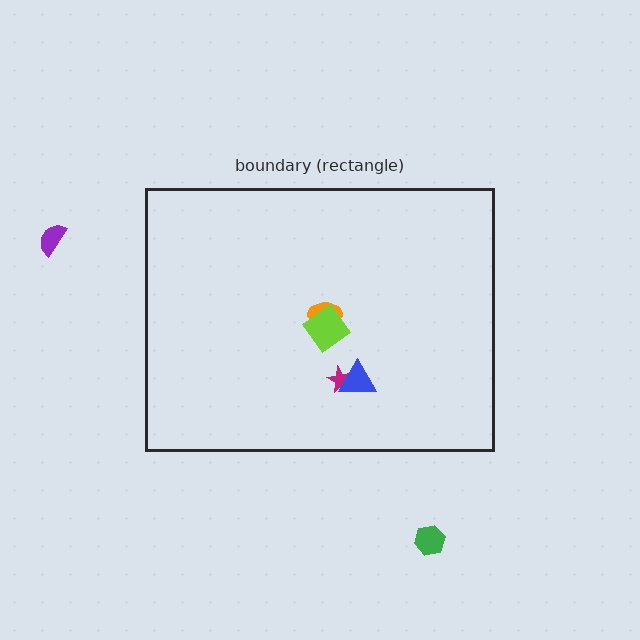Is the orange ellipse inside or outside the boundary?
Inside.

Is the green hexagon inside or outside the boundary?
Outside.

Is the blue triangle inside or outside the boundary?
Inside.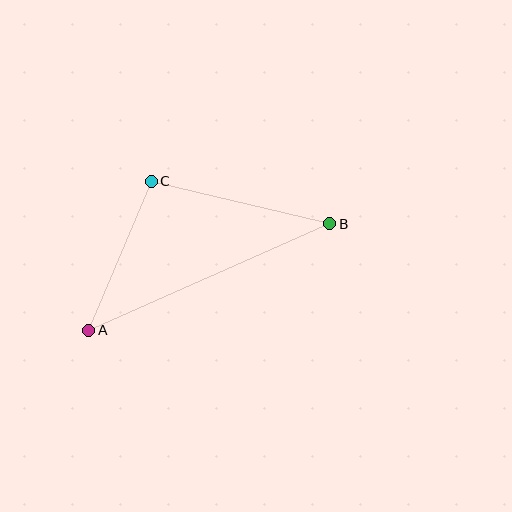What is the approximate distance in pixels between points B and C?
The distance between B and C is approximately 184 pixels.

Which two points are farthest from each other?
Points A and B are farthest from each other.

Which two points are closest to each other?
Points A and C are closest to each other.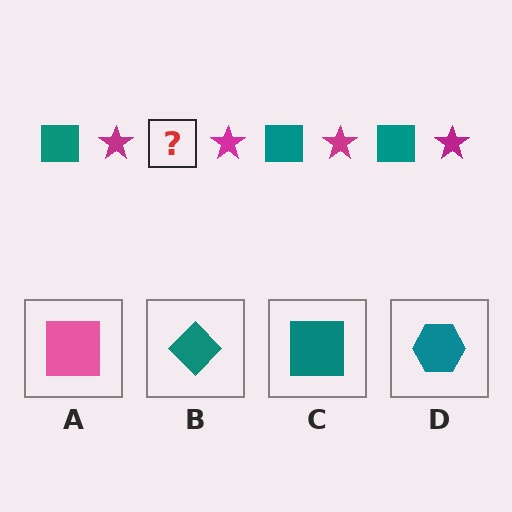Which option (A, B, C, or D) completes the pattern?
C.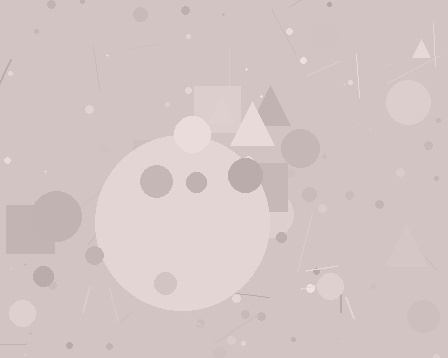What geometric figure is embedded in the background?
A circle is embedded in the background.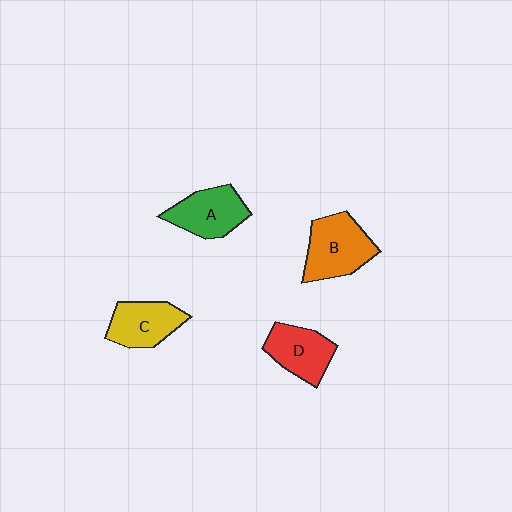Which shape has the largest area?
Shape B (orange).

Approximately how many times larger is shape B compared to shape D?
Approximately 1.3 times.